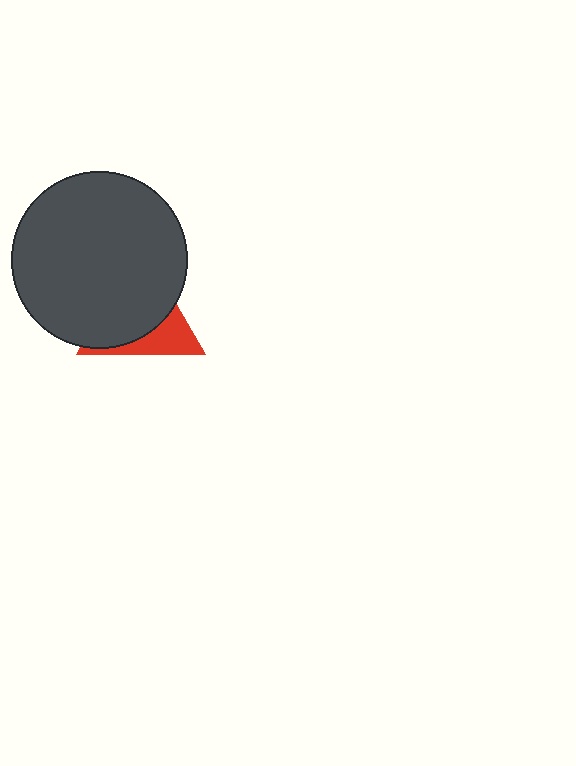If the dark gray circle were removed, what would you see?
You would see the complete red triangle.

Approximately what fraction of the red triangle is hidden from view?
Roughly 67% of the red triangle is hidden behind the dark gray circle.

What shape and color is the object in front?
The object in front is a dark gray circle.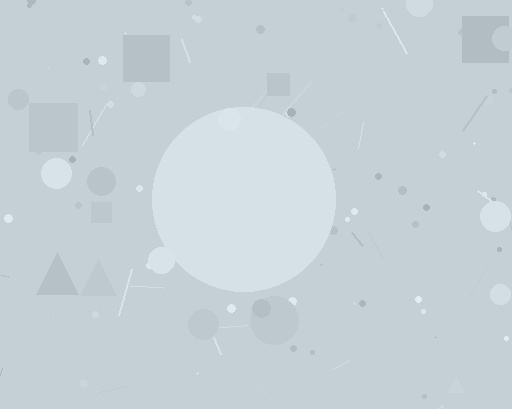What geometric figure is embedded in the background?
A circle is embedded in the background.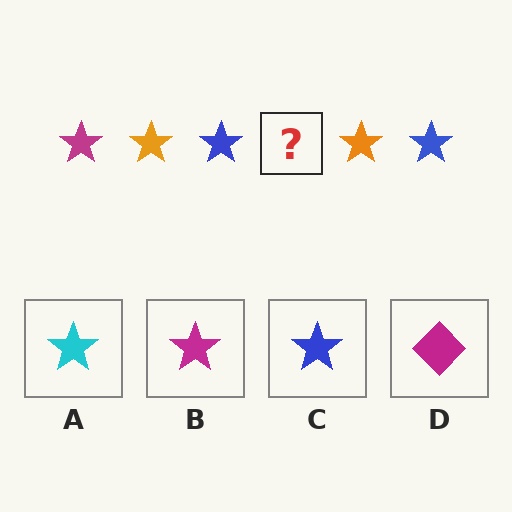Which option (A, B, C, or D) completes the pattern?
B.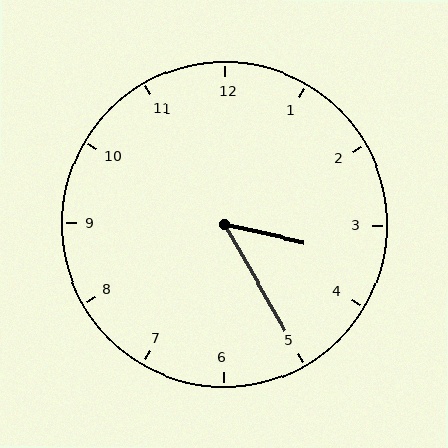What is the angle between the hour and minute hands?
Approximately 48 degrees.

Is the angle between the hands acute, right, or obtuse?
It is acute.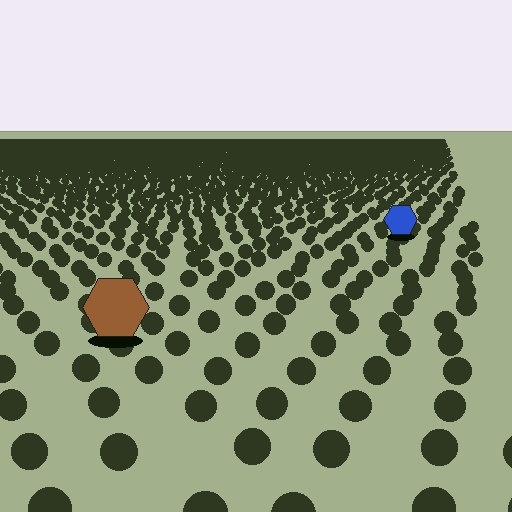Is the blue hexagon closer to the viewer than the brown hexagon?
No. The brown hexagon is closer — you can tell from the texture gradient: the ground texture is coarser near it.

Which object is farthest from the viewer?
The blue hexagon is farthest from the viewer. It appears smaller and the ground texture around it is denser.